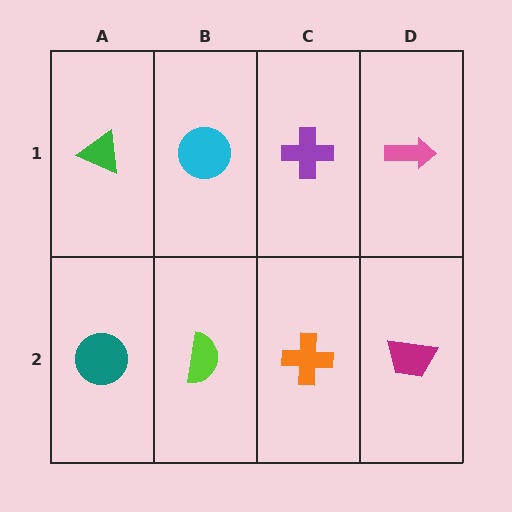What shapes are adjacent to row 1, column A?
A teal circle (row 2, column A), a cyan circle (row 1, column B).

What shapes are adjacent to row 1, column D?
A magenta trapezoid (row 2, column D), a purple cross (row 1, column C).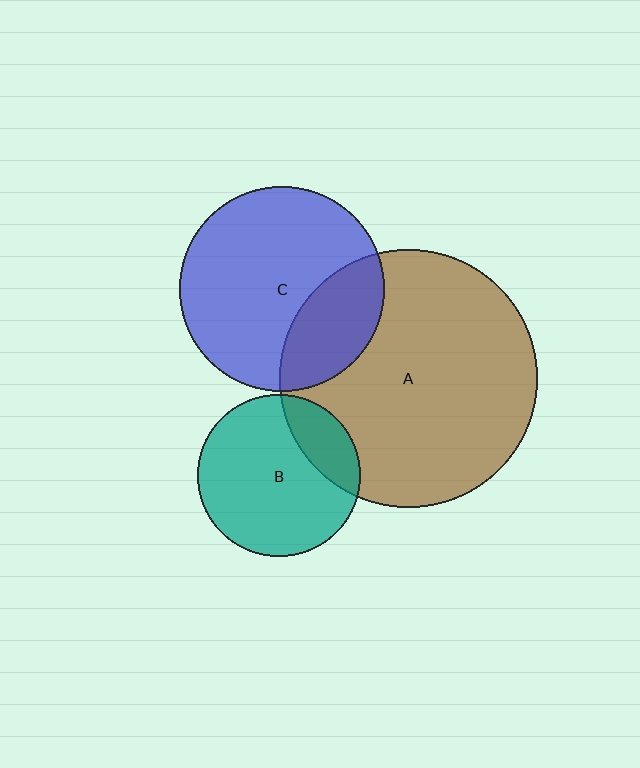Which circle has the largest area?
Circle A (brown).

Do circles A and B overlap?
Yes.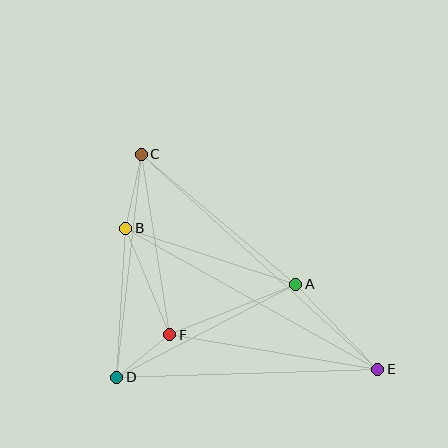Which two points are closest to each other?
Points D and F are closest to each other.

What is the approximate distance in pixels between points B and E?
The distance between B and E is approximately 289 pixels.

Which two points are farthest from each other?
Points C and E are farthest from each other.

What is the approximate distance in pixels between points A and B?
The distance between A and B is approximately 179 pixels.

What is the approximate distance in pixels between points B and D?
The distance between B and D is approximately 149 pixels.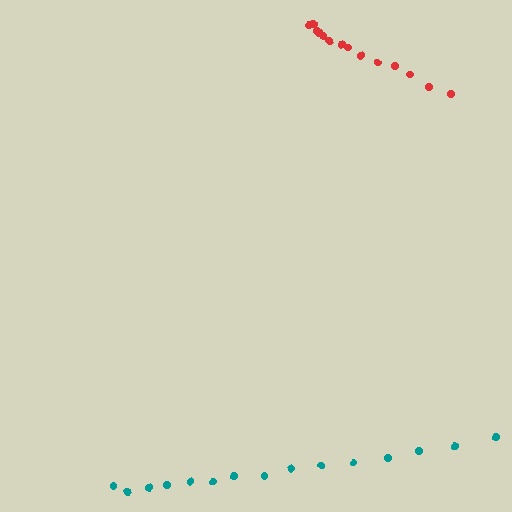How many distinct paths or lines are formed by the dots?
There are 2 distinct paths.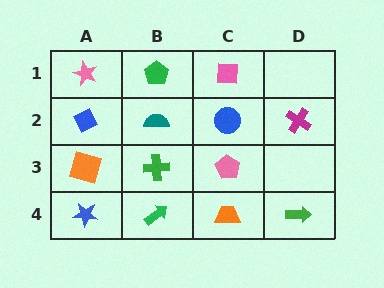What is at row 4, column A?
A blue star.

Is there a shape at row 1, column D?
No, that cell is empty.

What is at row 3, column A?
An orange square.